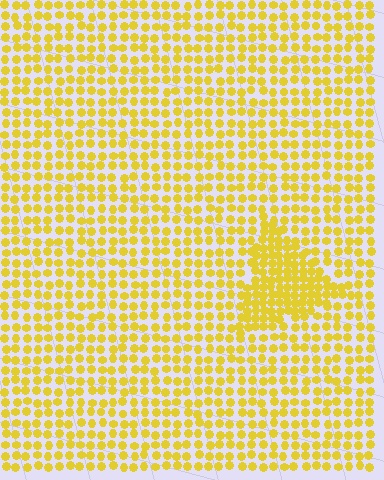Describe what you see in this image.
The image contains small yellow elements arranged at two different densities. A triangle-shaped region is visible where the elements are more densely packed than the surrounding area.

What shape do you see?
I see a triangle.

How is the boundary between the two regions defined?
The boundary is defined by a change in element density (approximately 1.9x ratio). All elements are the same color, size, and shape.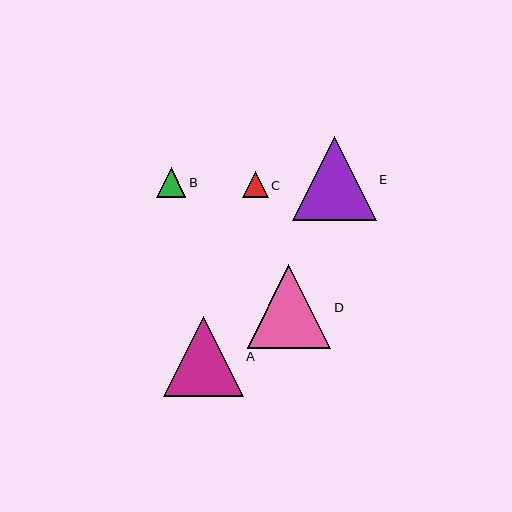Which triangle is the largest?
Triangle E is the largest with a size of approximately 84 pixels.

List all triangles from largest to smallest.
From largest to smallest: E, D, A, B, C.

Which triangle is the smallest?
Triangle C is the smallest with a size of approximately 25 pixels.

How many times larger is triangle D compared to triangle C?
Triangle D is approximately 3.3 times the size of triangle C.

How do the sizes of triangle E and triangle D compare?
Triangle E and triangle D are approximately the same size.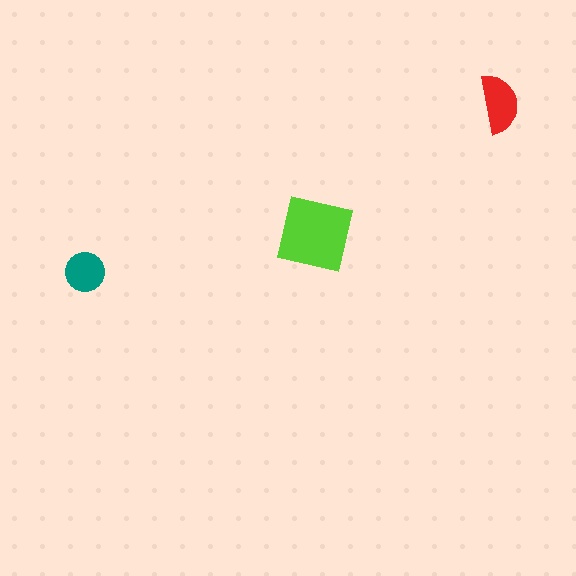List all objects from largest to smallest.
The lime square, the red semicircle, the teal circle.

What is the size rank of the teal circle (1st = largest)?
3rd.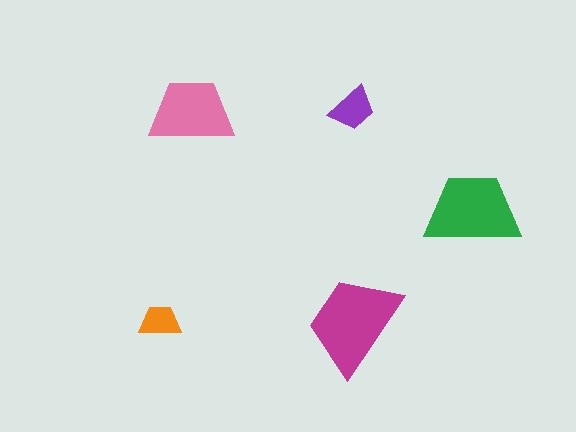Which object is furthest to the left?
The orange trapezoid is leftmost.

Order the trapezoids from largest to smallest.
the magenta one, the green one, the pink one, the purple one, the orange one.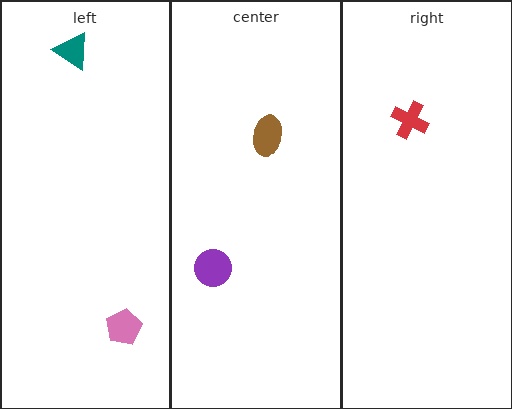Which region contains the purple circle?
The center region.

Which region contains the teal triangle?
The left region.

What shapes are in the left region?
The teal triangle, the pink pentagon.